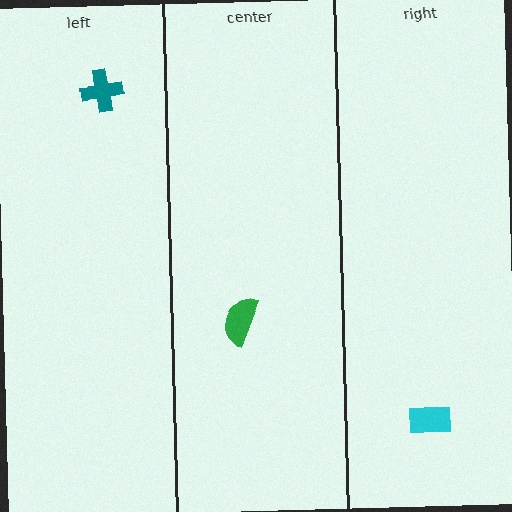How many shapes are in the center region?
1.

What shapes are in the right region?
The cyan rectangle.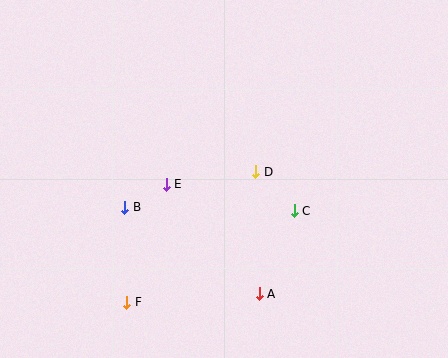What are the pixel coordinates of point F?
Point F is at (127, 302).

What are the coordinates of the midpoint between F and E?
The midpoint between F and E is at (146, 243).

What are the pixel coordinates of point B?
Point B is at (125, 207).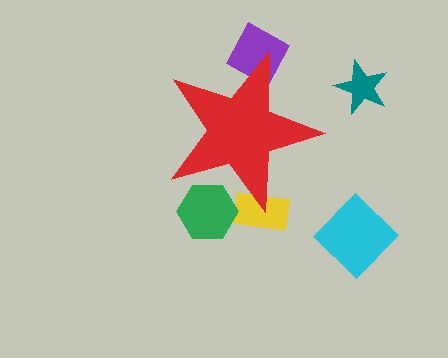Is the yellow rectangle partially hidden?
Yes, the yellow rectangle is partially hidden behind the red star.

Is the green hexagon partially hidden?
Yes, the green hexagon is partially hidden behind the red star.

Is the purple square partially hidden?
Yes, the purple square is partially hidden behind the red star.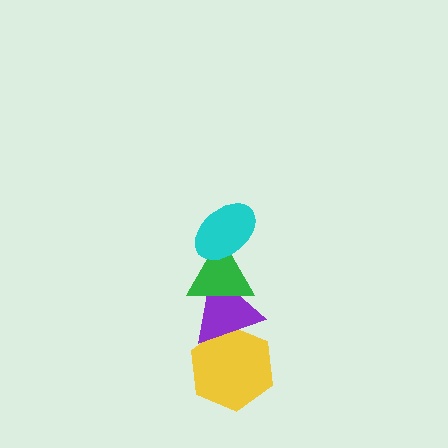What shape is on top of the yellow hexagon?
The purple triangle is on top of the yellow hexagon.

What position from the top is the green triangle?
The green triangle is 2nd from the top.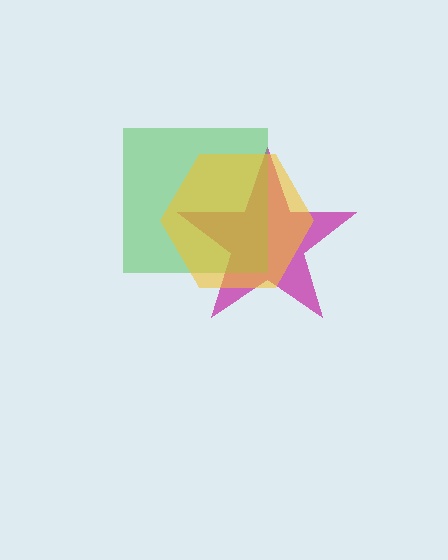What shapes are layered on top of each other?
The layered shapes are: a magenta star, a green square, a yellow hexagon.